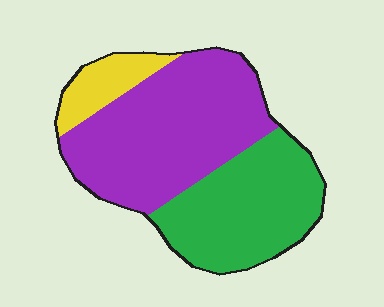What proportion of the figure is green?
Green covers about 40% of the figure.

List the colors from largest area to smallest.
From largest to smallest: purple, green, yellow.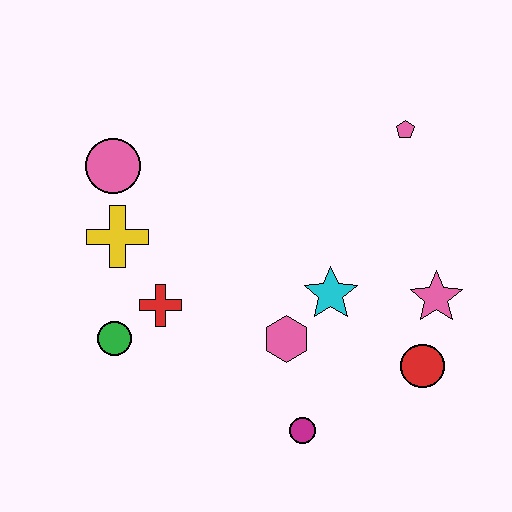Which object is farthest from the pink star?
The pink circle is farthest from the pink star.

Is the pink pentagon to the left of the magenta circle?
No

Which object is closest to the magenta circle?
The pink hexagon is closest to the magenta circle.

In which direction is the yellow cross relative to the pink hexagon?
The yellow cross is to the left of the pink hexagon.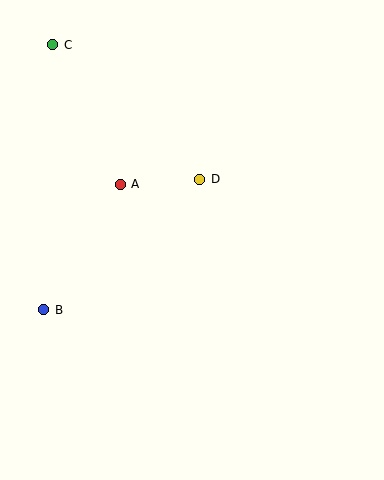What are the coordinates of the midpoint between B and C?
The midpoint between B and C is at (48, 177).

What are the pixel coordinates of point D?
Point D is at (200, 179).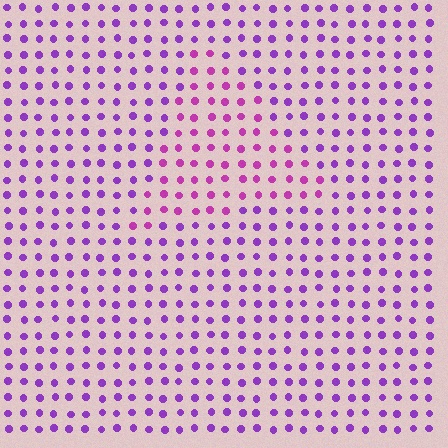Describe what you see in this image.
The image is filled with small purple elements in a uniform arrangement. A triangle-shaped region is visible where the elements are tinted to a slightly different hue, forming a subtle color boundary.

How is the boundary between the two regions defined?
The boundary is defined purely by a slight shift in hue (about 30 degrees). Spacing, size, and orientation are identical on both sides.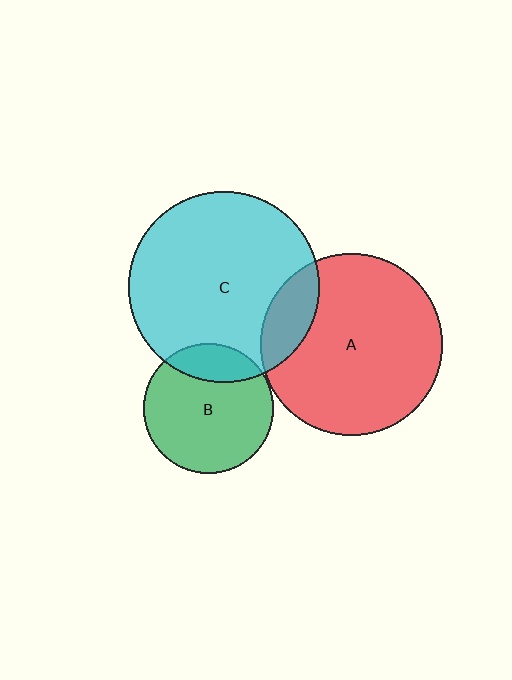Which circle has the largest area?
Circle C (cyan).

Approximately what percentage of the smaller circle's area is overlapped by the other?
Approximately 15%.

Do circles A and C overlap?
Yes.